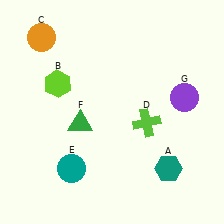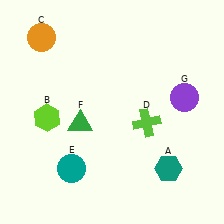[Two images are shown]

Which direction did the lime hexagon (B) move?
The lime hexagon (B) moved down.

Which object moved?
The lime hexagon (B) moved down.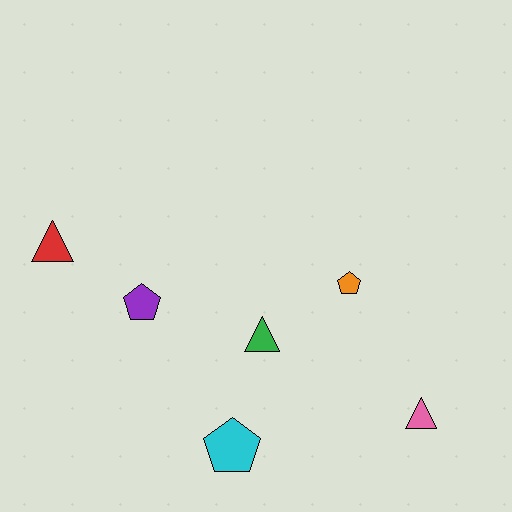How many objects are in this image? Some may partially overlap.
There are 6 objects.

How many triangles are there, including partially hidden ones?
There are 3 triangles.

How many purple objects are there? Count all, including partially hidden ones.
There is 1 purple object.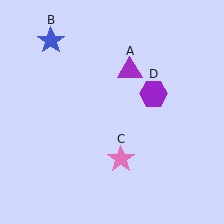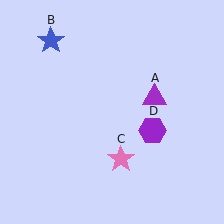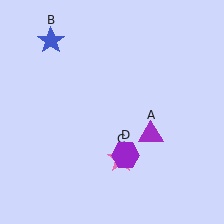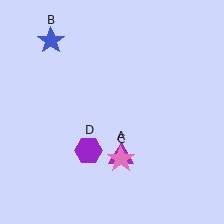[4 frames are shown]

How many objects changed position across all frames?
2 objects changed position: purple triangle (object A), purple hexagon (object D).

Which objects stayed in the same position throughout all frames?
Blue star (object B) and pink star (object C) remained stationary.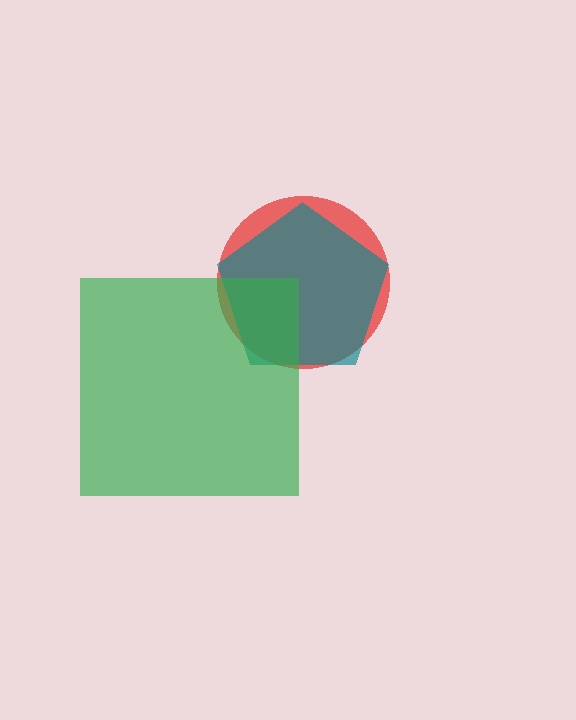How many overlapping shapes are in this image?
There are 3 overlapping shapes in the image.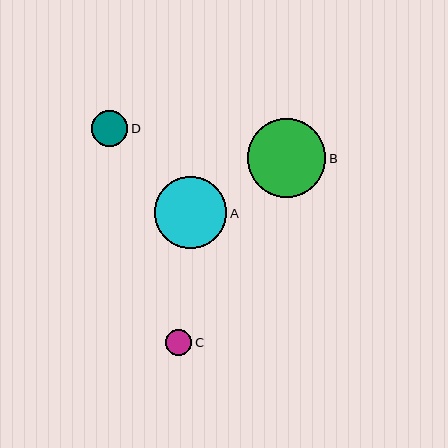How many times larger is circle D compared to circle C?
Circle D is approximately 1.4 times the size of circle C.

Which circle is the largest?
Circle B is the largest with a size of approximately 78 pixels.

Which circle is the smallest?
Circle C is the smallest with a size of approximately 26 pixels.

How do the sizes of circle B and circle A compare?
Circle B and circle A are approximately the same size.